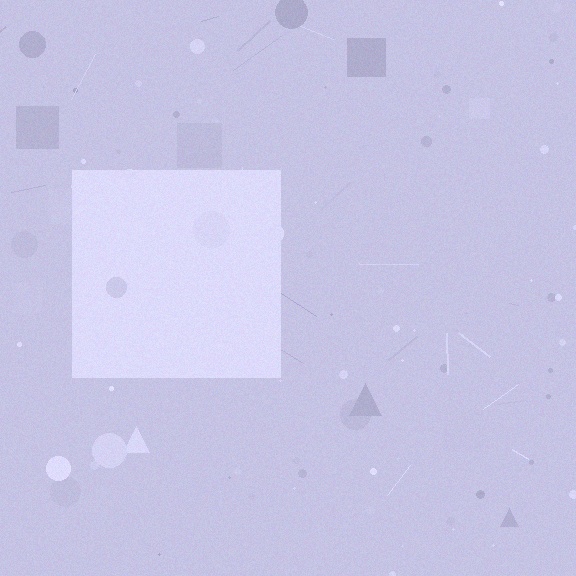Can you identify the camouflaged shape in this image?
The camouflaged shape is a square.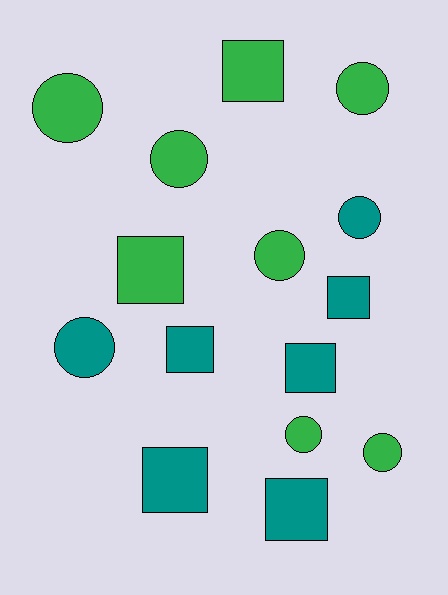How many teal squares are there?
There are 5 teal squares.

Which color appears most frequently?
Green, with 8 objects.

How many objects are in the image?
There are 15 objects.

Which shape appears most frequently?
Circle, with 8 objects.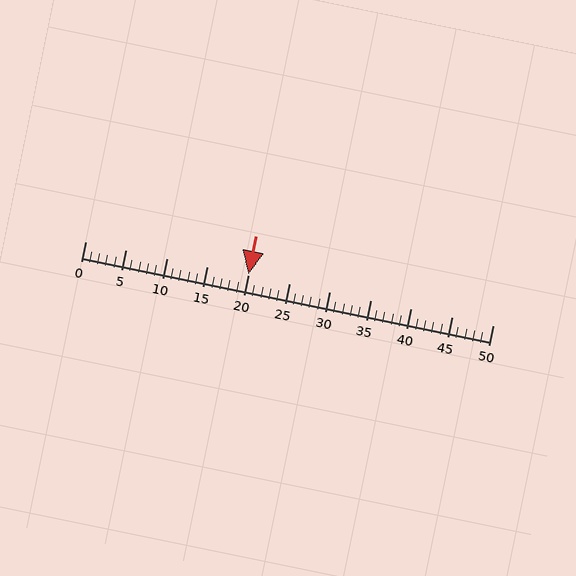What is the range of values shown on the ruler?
The ruler shows values from 0 to 50.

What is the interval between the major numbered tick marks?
The major tick marks are spaced 5 units apart.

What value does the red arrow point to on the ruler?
The red arrow points to approximately 20.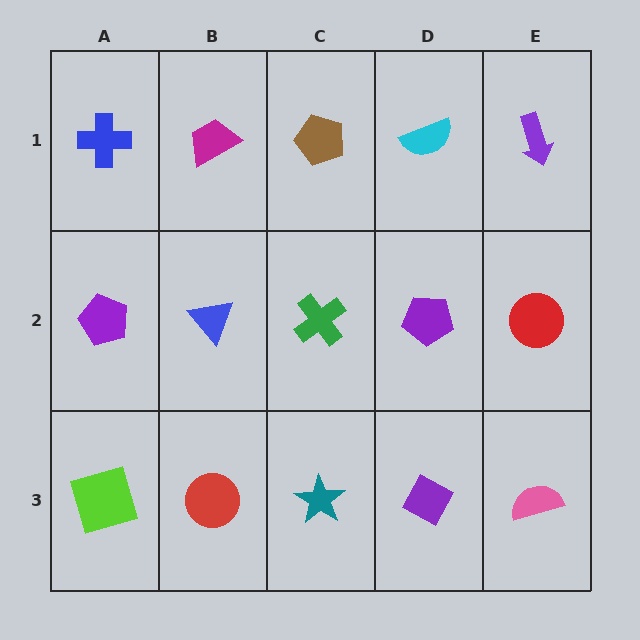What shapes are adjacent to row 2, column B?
A magenta trapezoid (row 1, column B), a red circle (row 3, column B), a purple pentagon (row 2, column A), a green cross (row 2, column C).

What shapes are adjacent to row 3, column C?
A green cross (row 2, column C), a red circle (row 3, column B), a purple diamond (row 3, column D).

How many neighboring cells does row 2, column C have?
4.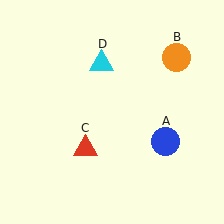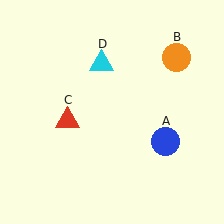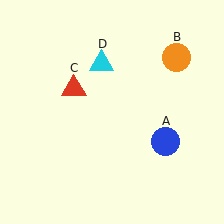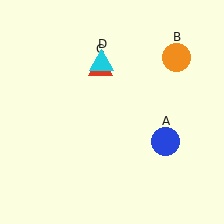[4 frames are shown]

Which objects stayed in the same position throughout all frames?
Blue circle (object A) and orange circle (object B) and cyan triangle (object D) remained stationary.